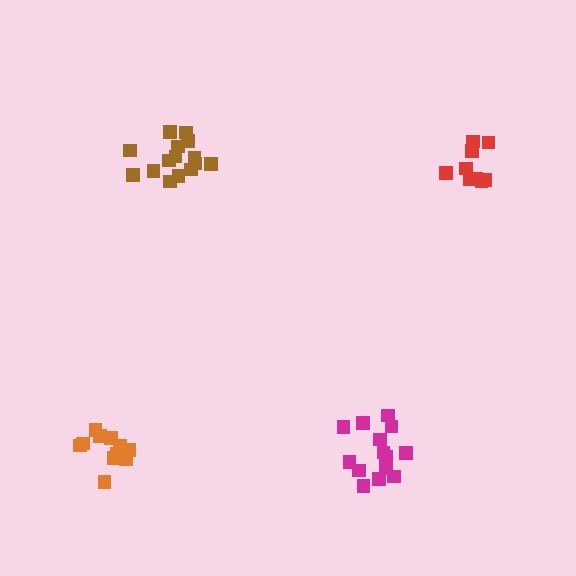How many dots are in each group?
Group 1: 14 dots, Group 2: 9 dots, Group 3: 15 dots, Group 4: 13 dots (51 total).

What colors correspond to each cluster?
The clusters are colored: magenta, red, brown, orange.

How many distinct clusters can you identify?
There are 4 distinct clusters.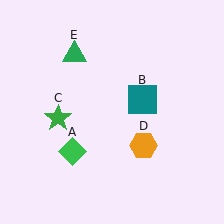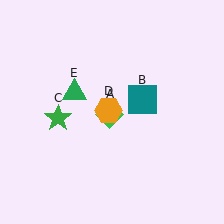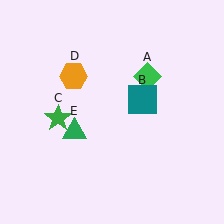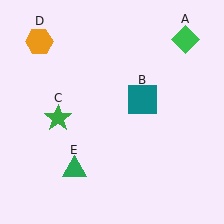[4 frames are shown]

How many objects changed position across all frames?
3 objects changed position: green diamond (object A), orange hexagon (object D), green triangle (object E).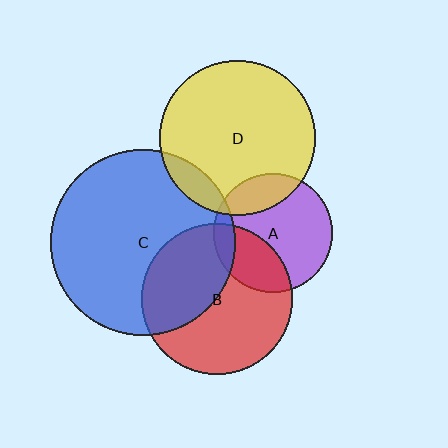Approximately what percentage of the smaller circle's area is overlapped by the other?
Approximately 40%.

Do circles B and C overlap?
Yes.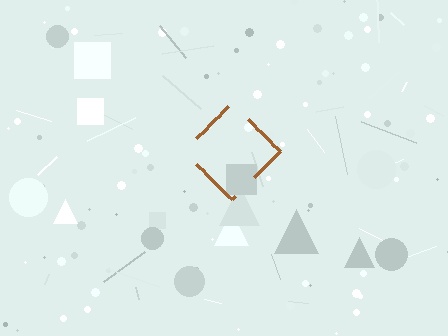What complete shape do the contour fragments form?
The contour fragments form a diamond.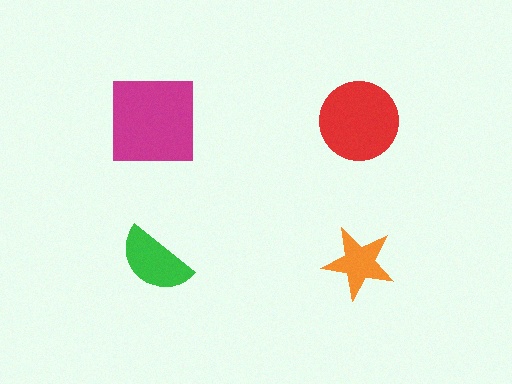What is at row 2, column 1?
A green semicircle.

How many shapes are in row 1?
2 shapes.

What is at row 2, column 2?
An orange star.